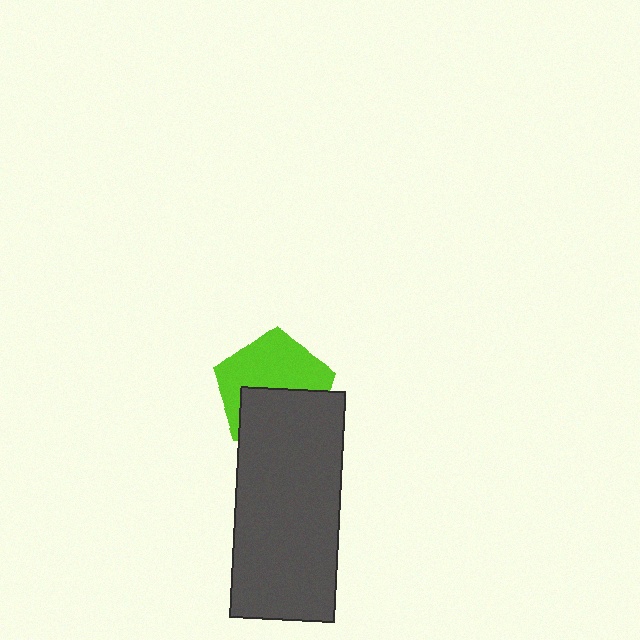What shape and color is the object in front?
The object in front is a dark gray rectangle.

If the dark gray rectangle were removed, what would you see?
You would see the complete lime pentagon.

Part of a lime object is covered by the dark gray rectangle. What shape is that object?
It is a pentagon.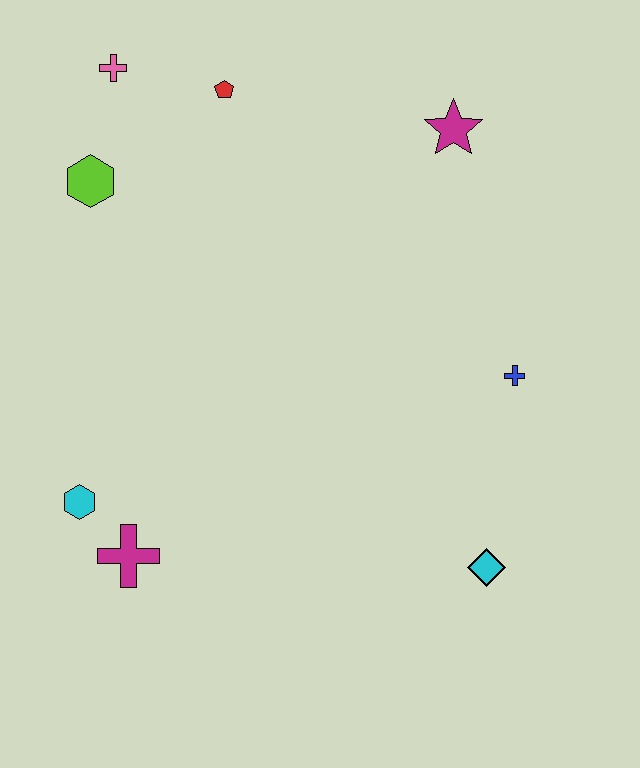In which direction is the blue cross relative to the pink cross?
The blue cross is to the right of the pink cross.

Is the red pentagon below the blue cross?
No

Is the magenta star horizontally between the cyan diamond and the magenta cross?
Yes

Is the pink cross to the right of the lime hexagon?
Yes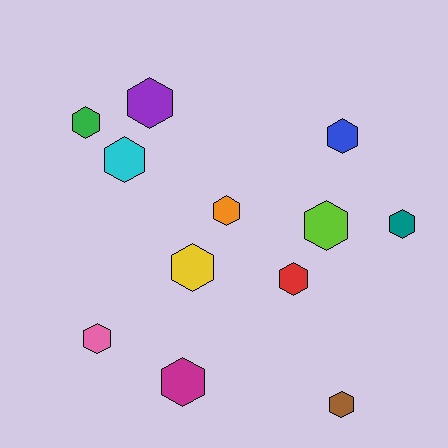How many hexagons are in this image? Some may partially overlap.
There are 12 hexagons.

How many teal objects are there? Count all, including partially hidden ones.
There is 1 teal object.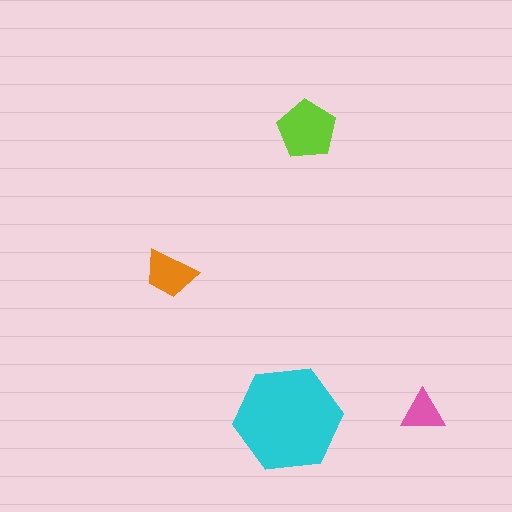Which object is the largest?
The cyan hexagon.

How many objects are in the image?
There are 4 objects in the image.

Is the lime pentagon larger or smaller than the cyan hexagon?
Smaller.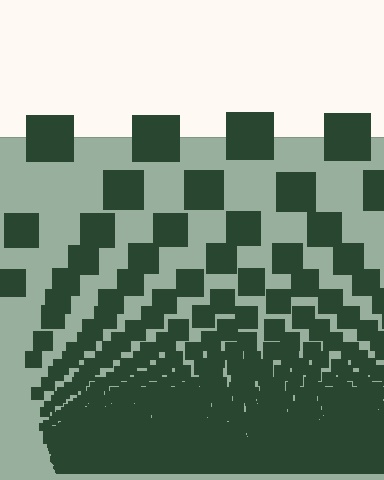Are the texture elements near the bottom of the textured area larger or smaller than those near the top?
Smaller. The gradient is inverted — elements near the bottom are smaller and denser.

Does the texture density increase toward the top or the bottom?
Density increases toward the bottom.